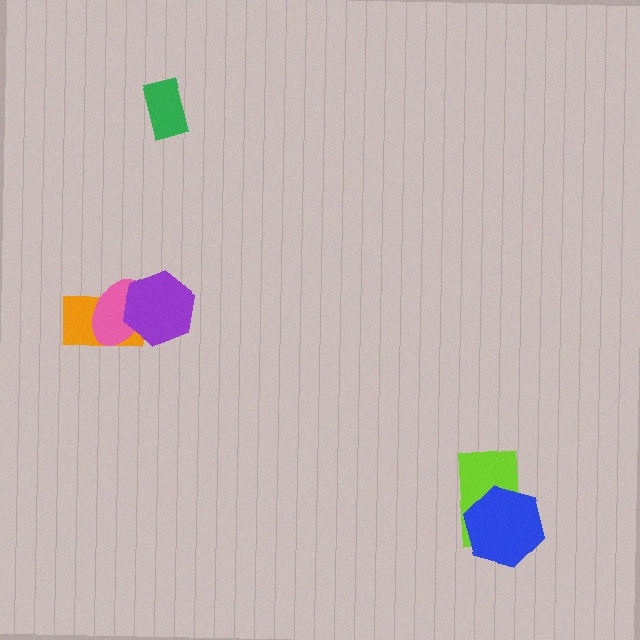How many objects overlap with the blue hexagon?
1 object overlaps with the blue hexagon.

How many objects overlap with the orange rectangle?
2 objects overlap with the orange rectangle.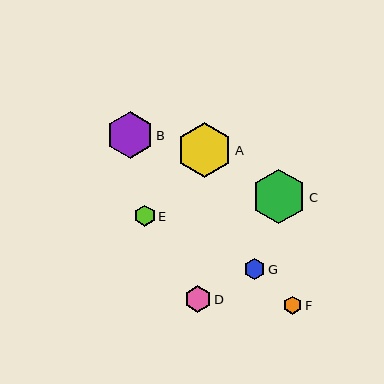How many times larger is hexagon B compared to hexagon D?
Hexagon B is approximately 1.8 times the size of hexagon D.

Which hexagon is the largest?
Hexagon A is the largest with a size of approximately 55 pixels.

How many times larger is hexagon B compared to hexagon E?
Hexagon B is approximately 2.2 times the size of hexagon E.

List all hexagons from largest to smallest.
From largest to smallest: A, C, B, D, G, E, F.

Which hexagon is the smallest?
Hexagon F is the smallest with a size of approximately 18 pixels.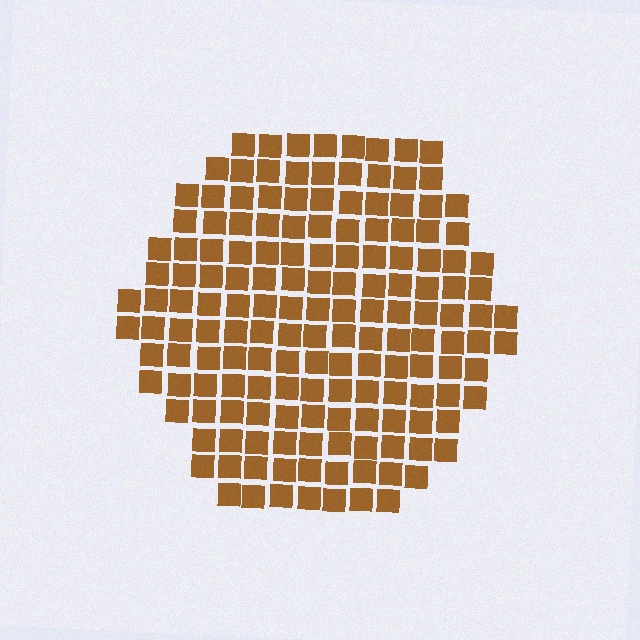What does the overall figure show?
The overall figure shows a hexagon.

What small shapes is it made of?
It is made of small squares.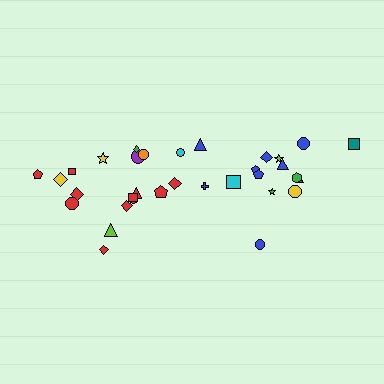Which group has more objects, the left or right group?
The left group.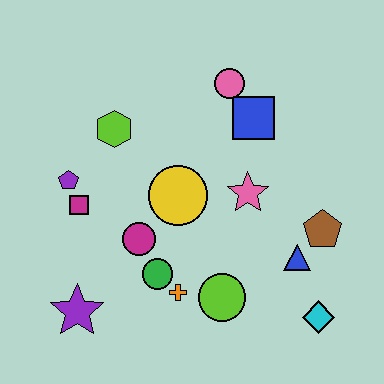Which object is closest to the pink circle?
The blue square is closest to the pink circle.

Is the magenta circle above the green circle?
Yes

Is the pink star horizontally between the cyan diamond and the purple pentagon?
Yes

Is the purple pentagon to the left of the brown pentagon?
Yes